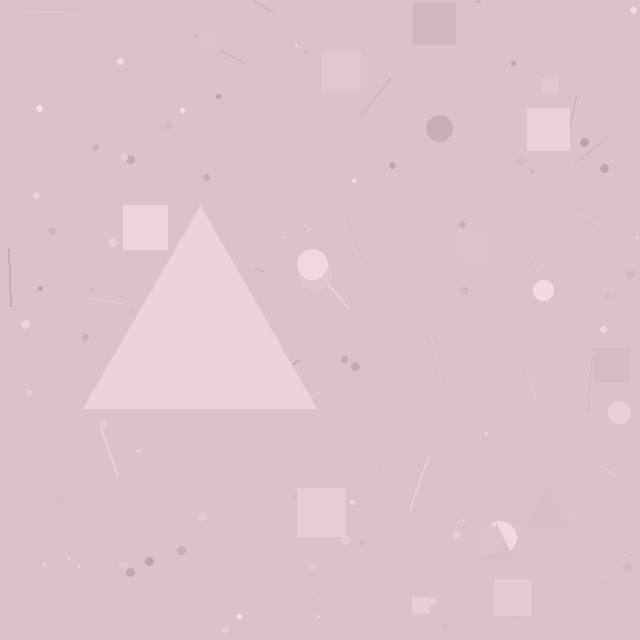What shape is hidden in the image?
A triangle is hidden in the image.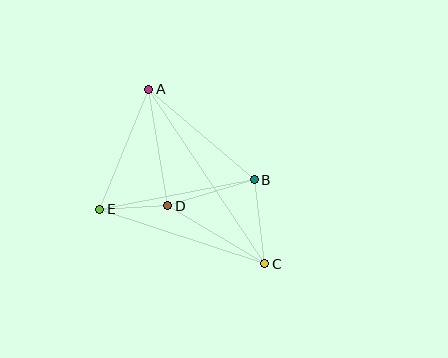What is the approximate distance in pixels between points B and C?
The distance between B and C is approximately 84 pixels.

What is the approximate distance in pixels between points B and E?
The distance between B and E is approximately 158 pixels.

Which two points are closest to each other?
Points D and E are closest to each other.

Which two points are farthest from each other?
Points A and C are farthest from each other.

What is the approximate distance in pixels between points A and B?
The distance between A and B is approximately 139 pixels.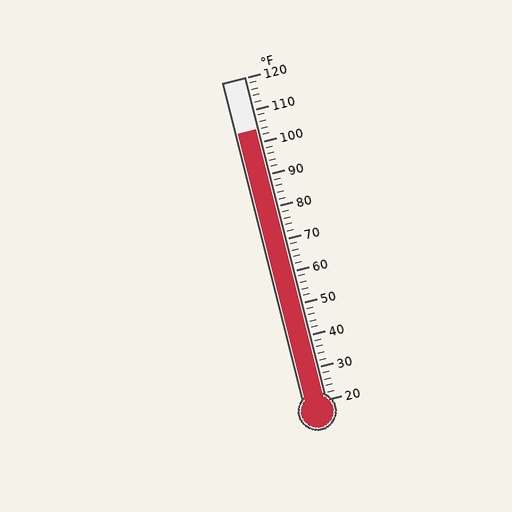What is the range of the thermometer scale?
The thermometer scale ranges from 20°F to 120°F.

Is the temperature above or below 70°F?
The temperature is above 70°F.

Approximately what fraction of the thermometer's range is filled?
The thermometer is filled to approximately 85% of its range.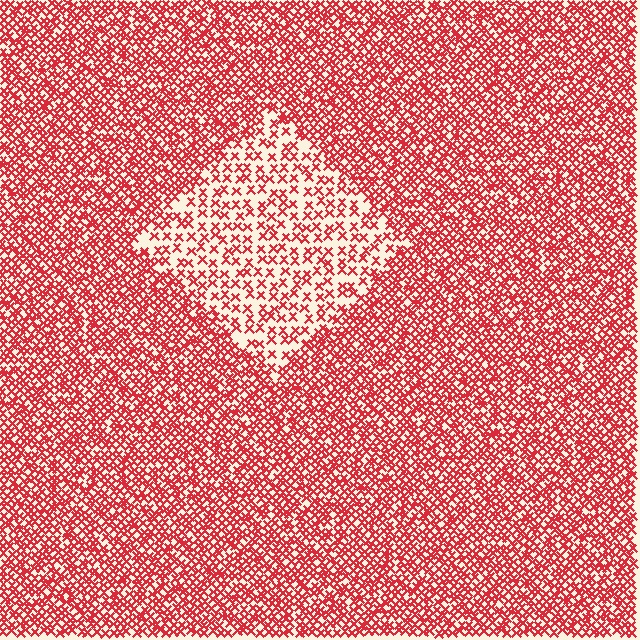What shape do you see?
I see a diamond.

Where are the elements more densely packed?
The elements are more densely packed outside the diamond boundary.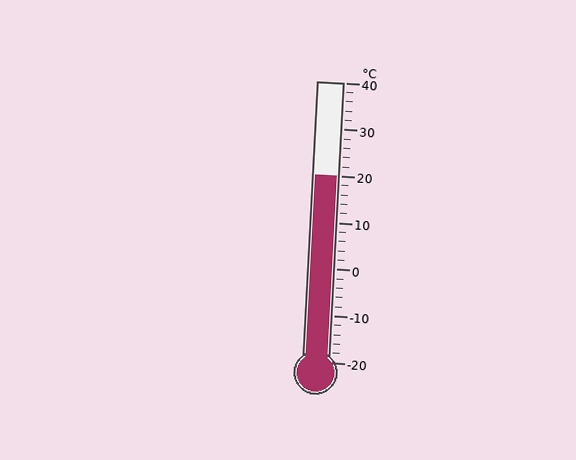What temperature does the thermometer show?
The thermometer shows approximately 20°C.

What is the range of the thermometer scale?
The thermometer scale ranges from -20°C to 40°C.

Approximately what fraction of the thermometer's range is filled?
The thermometer is filled to approximately 65% of its range.